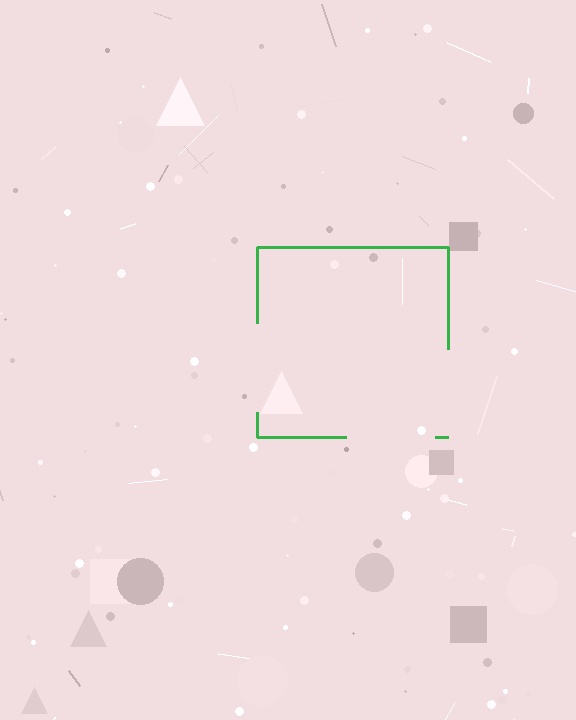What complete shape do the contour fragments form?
The contour fragments form a square.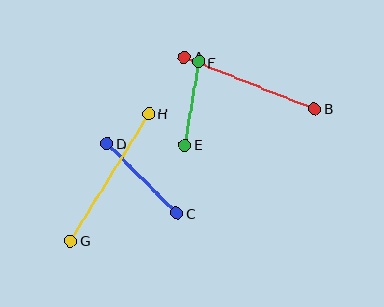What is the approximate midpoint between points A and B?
The midpoint is at approximately (249, 83) pixels.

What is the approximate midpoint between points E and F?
The midpoint is at approximately (192, 104) pixels.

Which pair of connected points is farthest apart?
Points G and H are farthest apart.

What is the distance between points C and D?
The distance is approximately 98 pixels.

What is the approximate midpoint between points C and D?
The midpoint is at approximately (142, 179) pixels.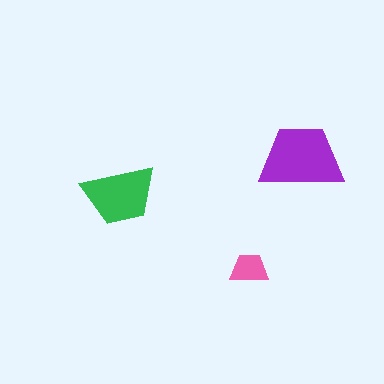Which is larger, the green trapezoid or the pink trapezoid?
The green one.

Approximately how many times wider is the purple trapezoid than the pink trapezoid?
About 2 times wider.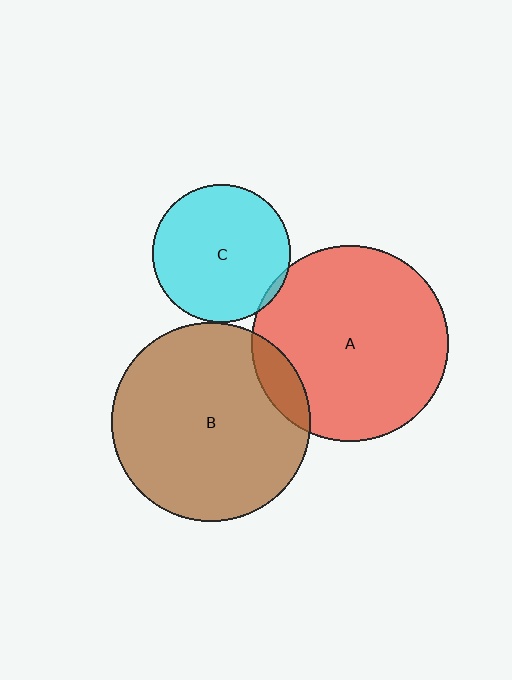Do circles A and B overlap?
Yes.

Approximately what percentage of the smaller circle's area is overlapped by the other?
Approximately 10%.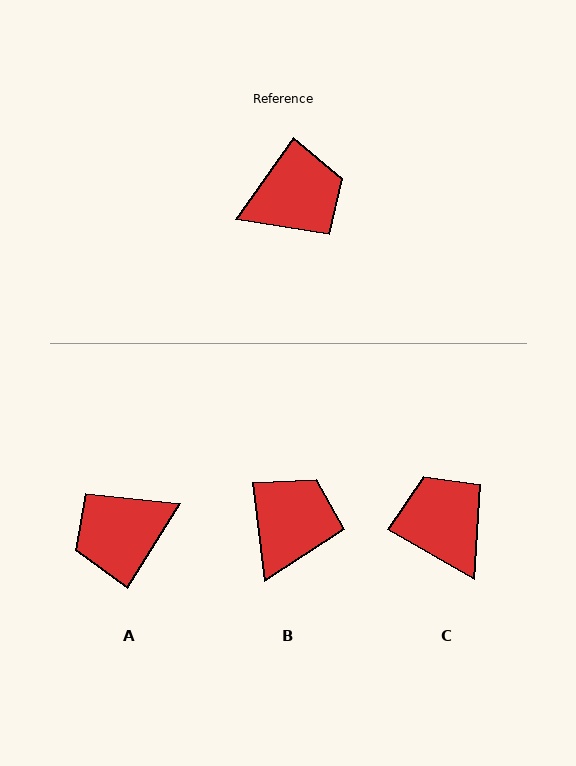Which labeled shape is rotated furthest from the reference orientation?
A, about 177 degrees away.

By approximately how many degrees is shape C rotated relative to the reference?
Approximately 95 degrees counter-clockwise.